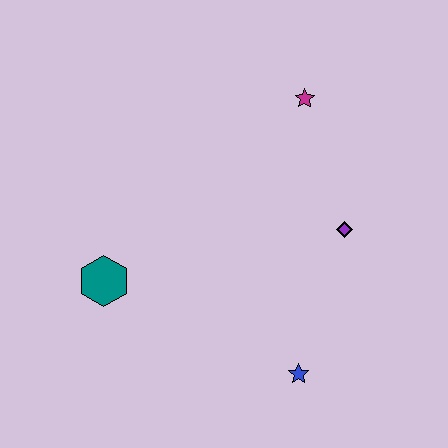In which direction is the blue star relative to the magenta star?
The blue star is below the magenta star.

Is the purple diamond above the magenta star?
No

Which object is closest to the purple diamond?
The magenta star is closest to the purple diamond.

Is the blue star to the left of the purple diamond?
Yes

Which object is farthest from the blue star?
The magenta star is farthest from the blue star.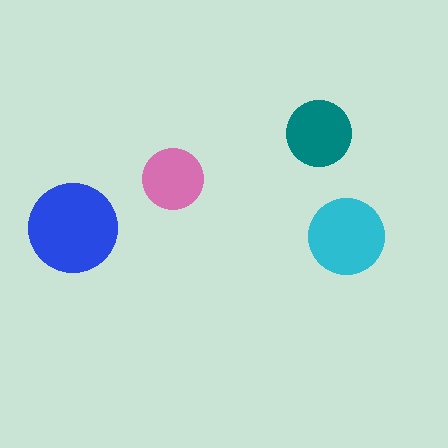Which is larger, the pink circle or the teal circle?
The teal one.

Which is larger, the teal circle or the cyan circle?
The cyan one.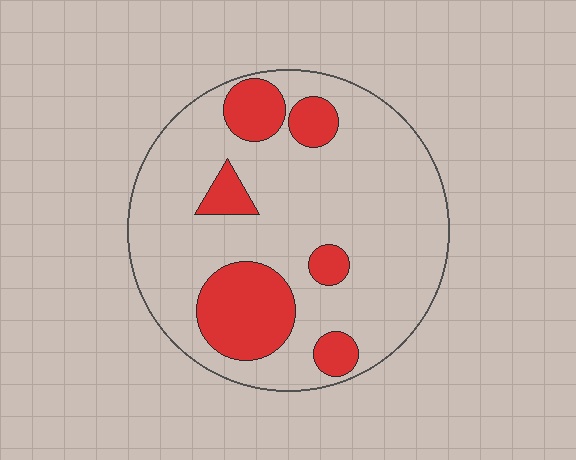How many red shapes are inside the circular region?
6.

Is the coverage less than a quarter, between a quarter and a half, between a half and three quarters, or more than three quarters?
Less than a quarter.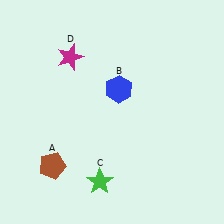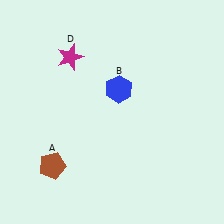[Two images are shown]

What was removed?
The green star (C) was removed in Image 2.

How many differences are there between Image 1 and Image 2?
There is 1 difference between the two images.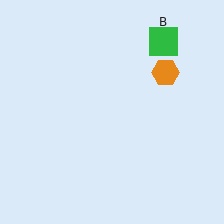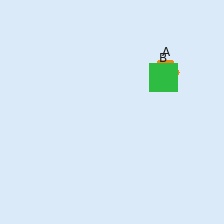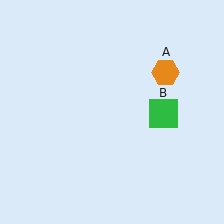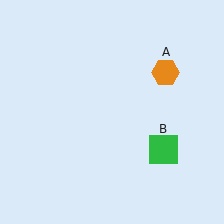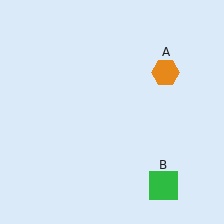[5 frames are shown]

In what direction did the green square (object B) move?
The green square (object B) moved down.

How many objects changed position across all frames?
1 object changed position: green square (object B).